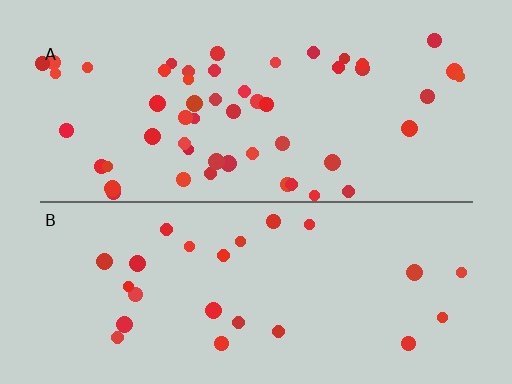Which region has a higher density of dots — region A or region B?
A (the top).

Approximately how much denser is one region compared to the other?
Approximately 2.1× — region A over region B.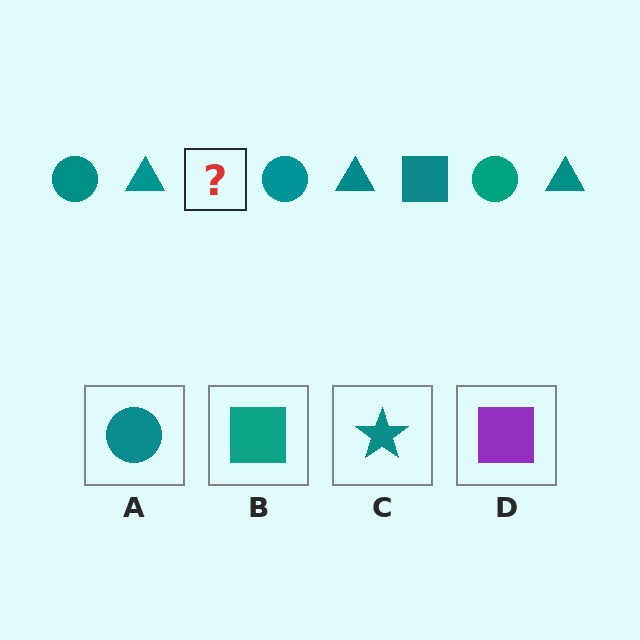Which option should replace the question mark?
Option B.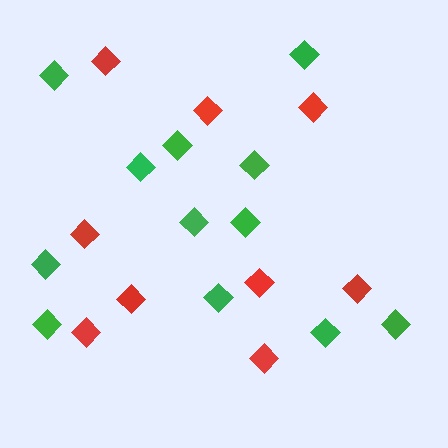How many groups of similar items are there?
There are 2 groups: one group of red diamonds (9) and one group of green diamonds (12).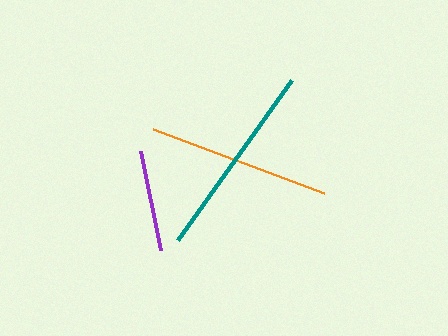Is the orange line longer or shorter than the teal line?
The teal line is longer than the orange line.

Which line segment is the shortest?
The purple line is the shortest at approximately 102 pixels.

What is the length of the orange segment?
The orange segment is approximately 183 pixels long.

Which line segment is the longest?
The teal line is the longest at approximately 197 pixels.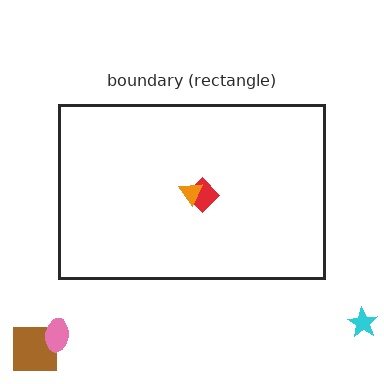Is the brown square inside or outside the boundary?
Outside.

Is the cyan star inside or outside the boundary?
Outside.